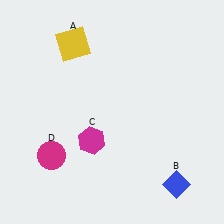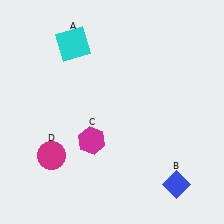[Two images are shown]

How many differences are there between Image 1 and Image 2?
There is 1 difference between the two images.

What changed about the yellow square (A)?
In Image 1, A is yellow. In Image 2, it changed to cyan.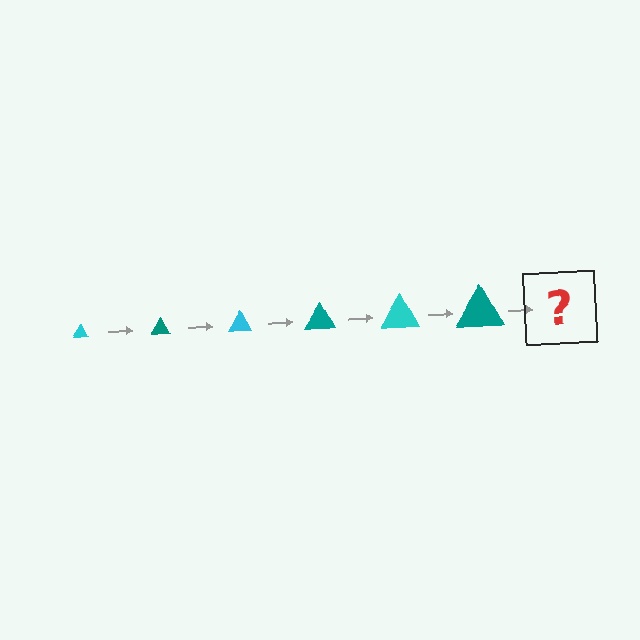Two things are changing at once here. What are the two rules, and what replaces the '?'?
The two rules are that the triangle grows larger each step and the color cycles through cyan and teal. The '?' should be a cyan triangle, larger than the previous one.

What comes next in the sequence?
The next element should be a cyan triangle, larger than the previous one.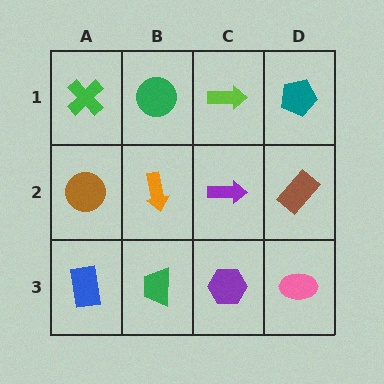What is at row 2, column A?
A brown circle.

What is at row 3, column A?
A blue rectangle.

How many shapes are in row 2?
4 shapes.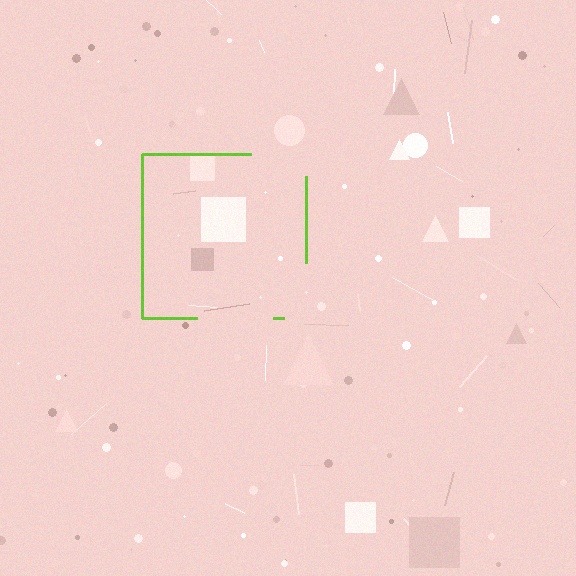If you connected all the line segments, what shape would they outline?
They would outline a square.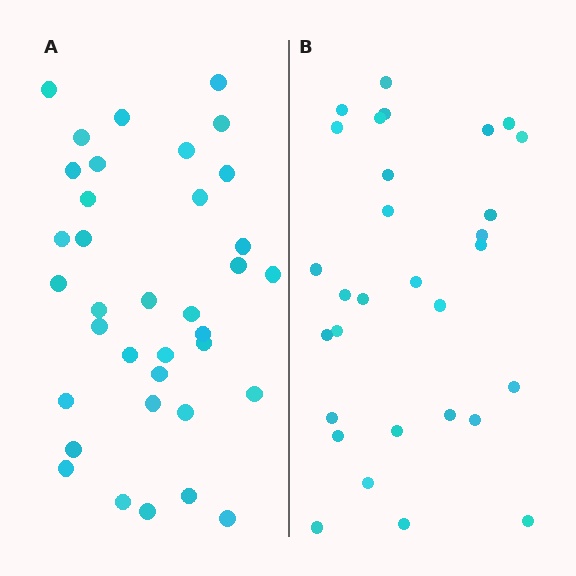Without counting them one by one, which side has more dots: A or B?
Region A (the left region) has more dots.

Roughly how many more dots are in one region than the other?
Region A has about 6 more dots than region B.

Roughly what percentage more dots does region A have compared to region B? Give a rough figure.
About 20% more.